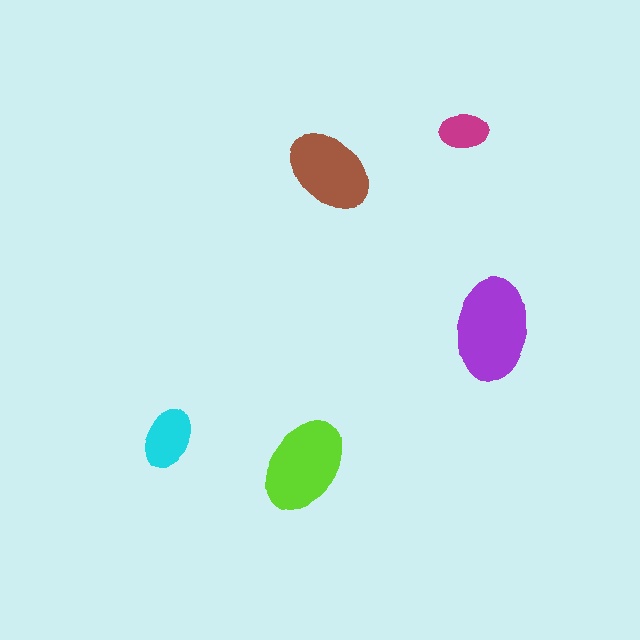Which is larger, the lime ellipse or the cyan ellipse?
The lime one.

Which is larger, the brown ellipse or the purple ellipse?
The purple one.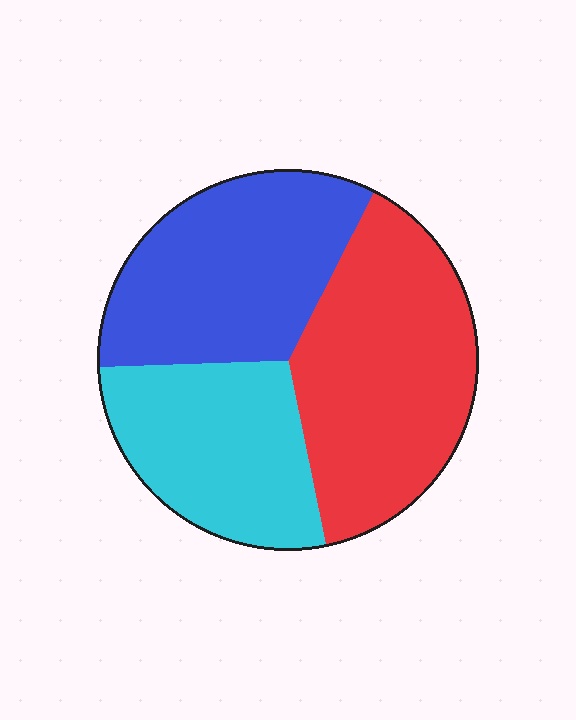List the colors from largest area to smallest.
From largest to smallest: red, blue, cyan.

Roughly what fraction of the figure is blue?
Blue takes up about one third (1/3) of the figure.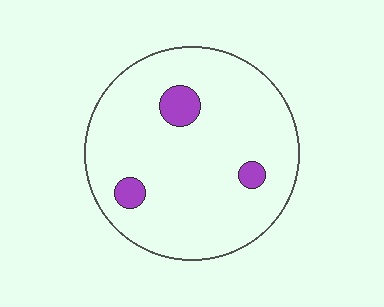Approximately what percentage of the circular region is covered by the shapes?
Approximately 10%.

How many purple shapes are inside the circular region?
3.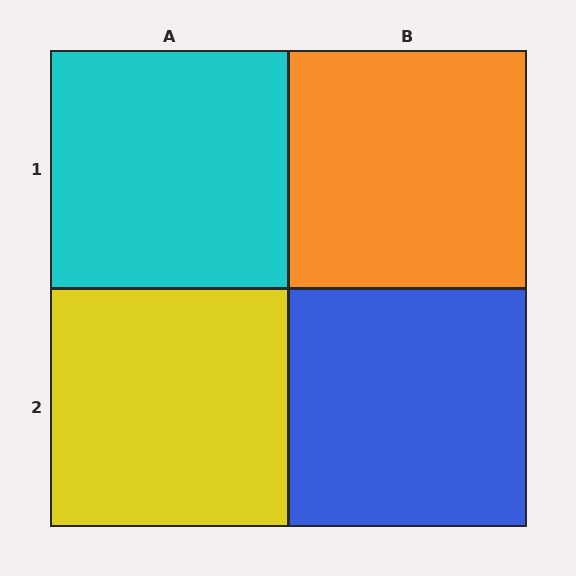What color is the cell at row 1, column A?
Cyan.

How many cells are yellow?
1 cell is yellow.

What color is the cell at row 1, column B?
Orange.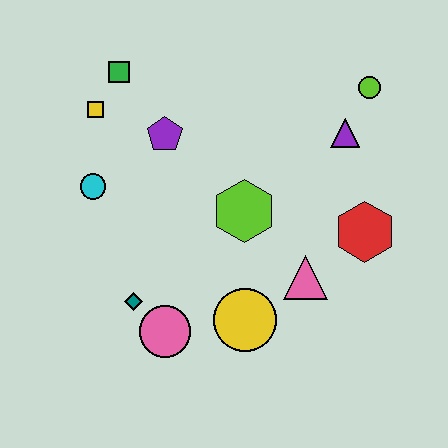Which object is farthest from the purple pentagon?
The red hexagon is farthest from the purple pentagon.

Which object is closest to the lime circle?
The purple triangle is closest to the lime circle.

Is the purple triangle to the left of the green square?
No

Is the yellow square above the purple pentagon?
Yes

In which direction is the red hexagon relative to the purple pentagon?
The red hexagon is to the right of the purple pentagon.